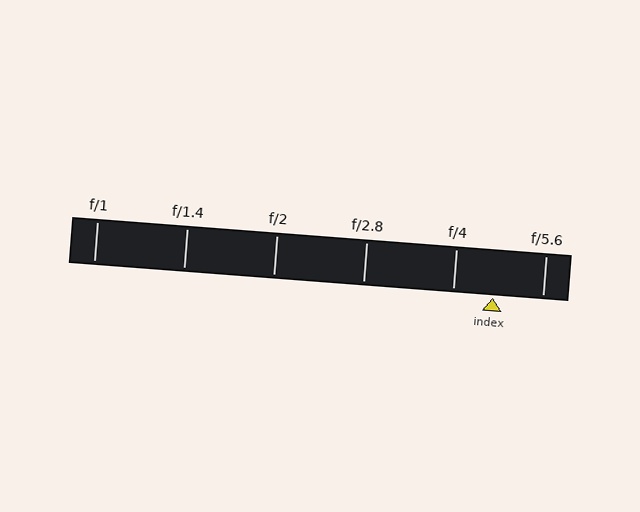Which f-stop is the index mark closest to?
The index mark is closest to f/4.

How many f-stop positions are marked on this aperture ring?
There are 6 f-stop positions marked.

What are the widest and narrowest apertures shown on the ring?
The widest aperture shown is f/1 and the narrowest is f/5.6.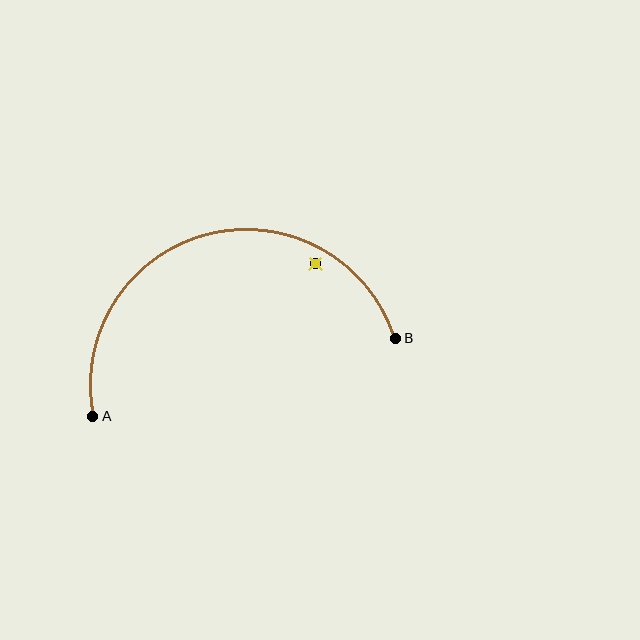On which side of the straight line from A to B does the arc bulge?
The arc bulges above the straight line connecting A and B.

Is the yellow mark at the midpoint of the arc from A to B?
No — the yellow mark does not lie on the arc at all. It sits slightly inside the curve.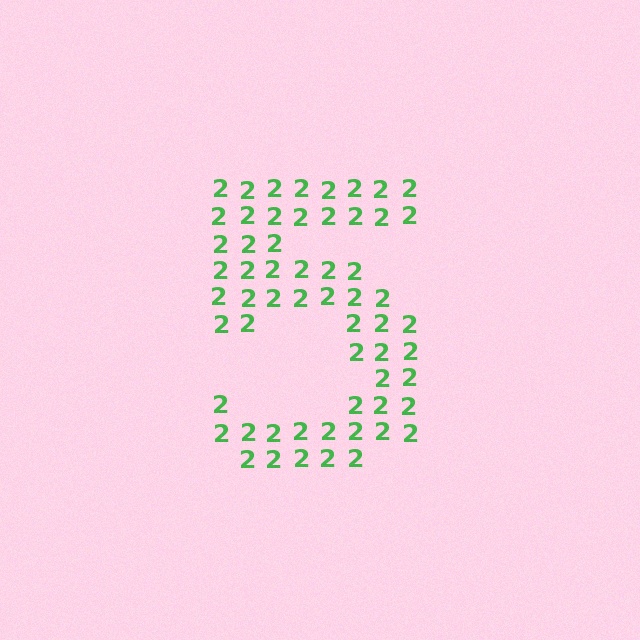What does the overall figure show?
The overall figure shows the digit 5.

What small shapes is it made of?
It is made of small digit 2's.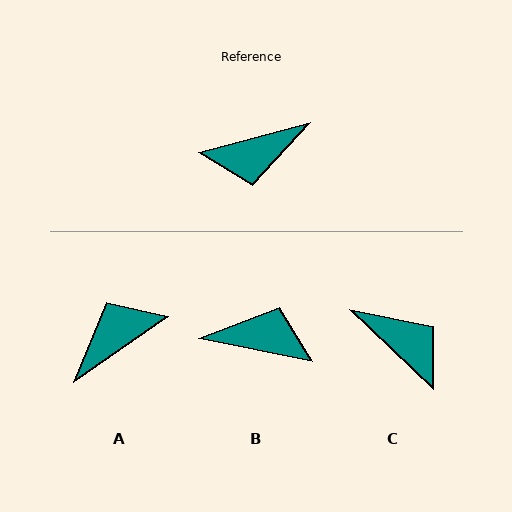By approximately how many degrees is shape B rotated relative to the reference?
Approximately 153 degrees counter-clockwise.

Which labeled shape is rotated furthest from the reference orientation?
A, about 161 degrees away.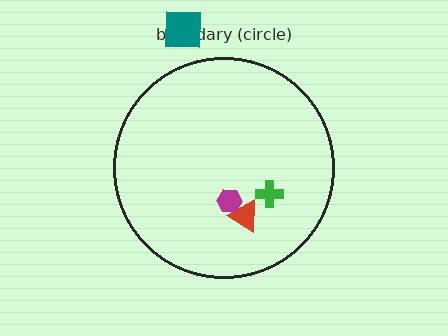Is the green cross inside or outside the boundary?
Inside.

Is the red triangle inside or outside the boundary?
Inside.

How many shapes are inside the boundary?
3 inside, 1 outside.